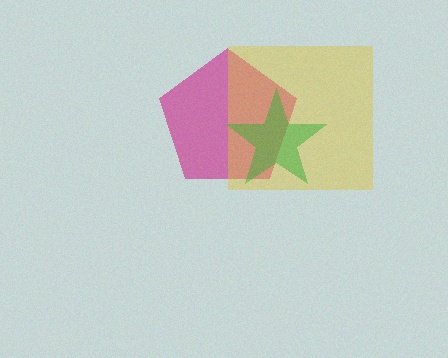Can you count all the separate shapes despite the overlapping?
Yes, there are 3 separate shapes.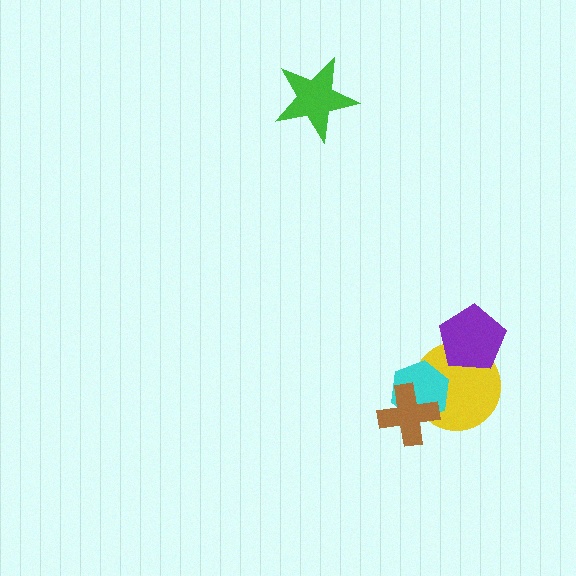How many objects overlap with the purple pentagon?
1 object overlaps with the purple pentagon.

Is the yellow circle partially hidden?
Yes, it is partially covered by another shape.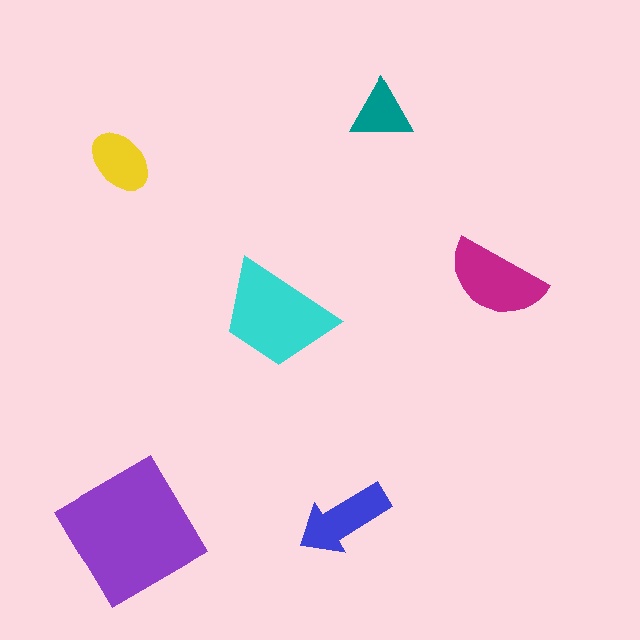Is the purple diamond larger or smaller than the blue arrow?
Larger.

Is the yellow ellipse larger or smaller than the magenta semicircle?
Smaller.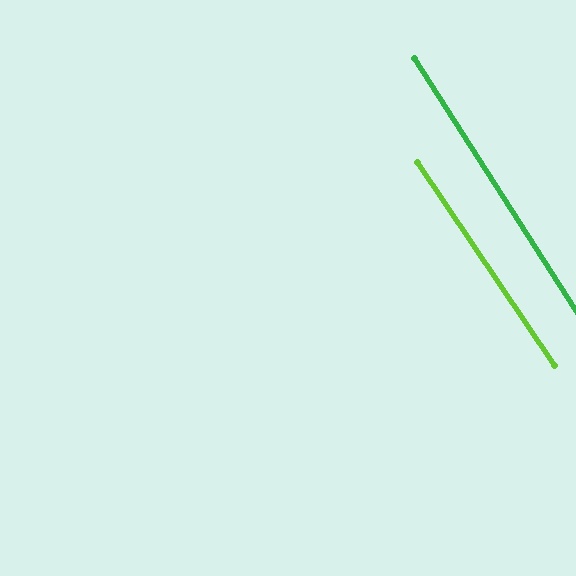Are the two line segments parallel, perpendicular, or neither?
Parallel — their directions differ by only 1.4°.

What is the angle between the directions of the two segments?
Approximately 1 degree.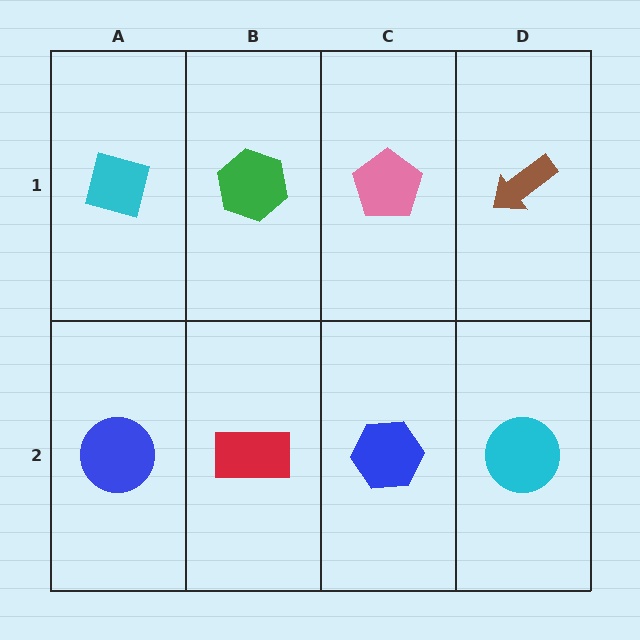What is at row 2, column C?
A blue hexagon.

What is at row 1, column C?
A pink pentagon.